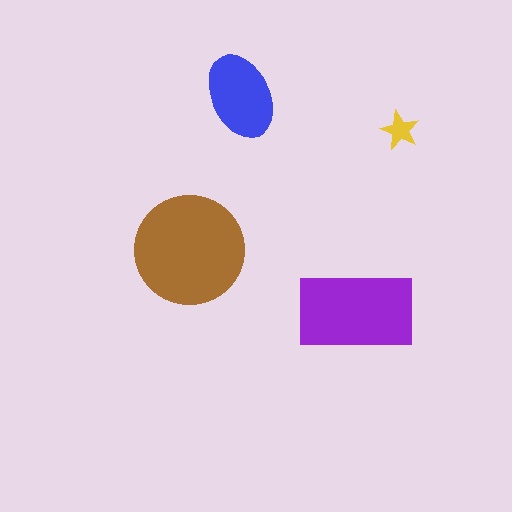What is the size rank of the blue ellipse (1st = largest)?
3rd.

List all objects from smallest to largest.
The yellow star, the blue ellipse, the purple rectangle, the brown circle.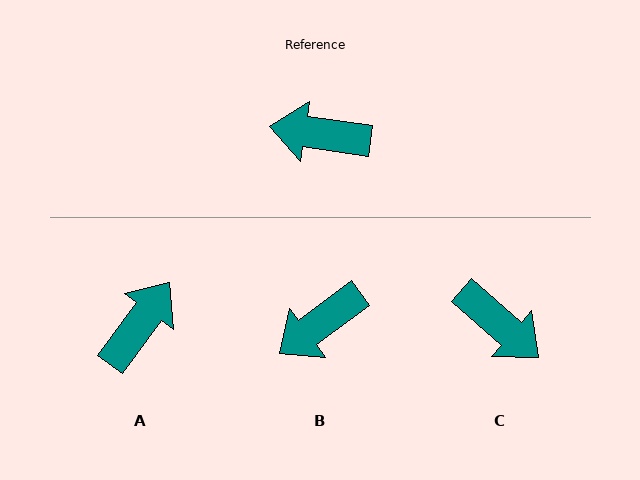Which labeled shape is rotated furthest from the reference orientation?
C, about 147 degrees away.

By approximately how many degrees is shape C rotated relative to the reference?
Approximately 147 degrees counter-clockwise.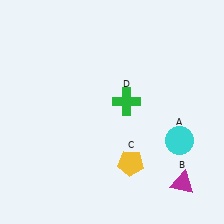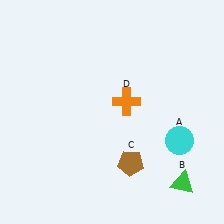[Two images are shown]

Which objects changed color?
B changed from magenta to green. C changed from yellow to brown. D changed from green to orange.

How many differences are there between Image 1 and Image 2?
There are 3 differences between the two images.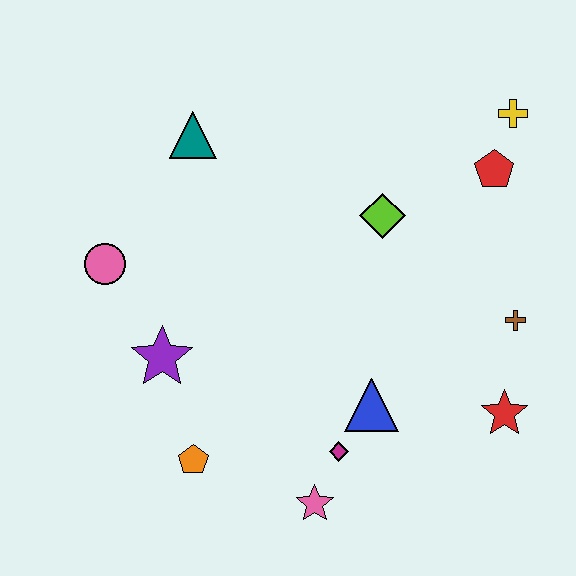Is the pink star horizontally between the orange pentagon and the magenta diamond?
Yes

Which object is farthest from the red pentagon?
The orange pentagon is farthest from the red pentagon.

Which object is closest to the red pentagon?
The yellow cross is closest to the red pentagon.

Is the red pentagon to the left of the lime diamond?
No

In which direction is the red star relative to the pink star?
The red star is to the right of the pink star.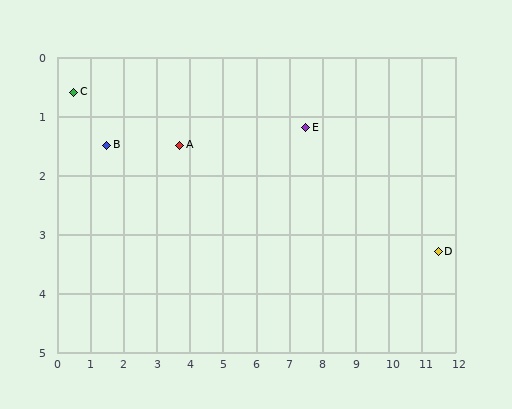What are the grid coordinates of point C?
Point C is at approximately (0.5, 0.6).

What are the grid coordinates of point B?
Point B is at approximately (1.5, 1.5).